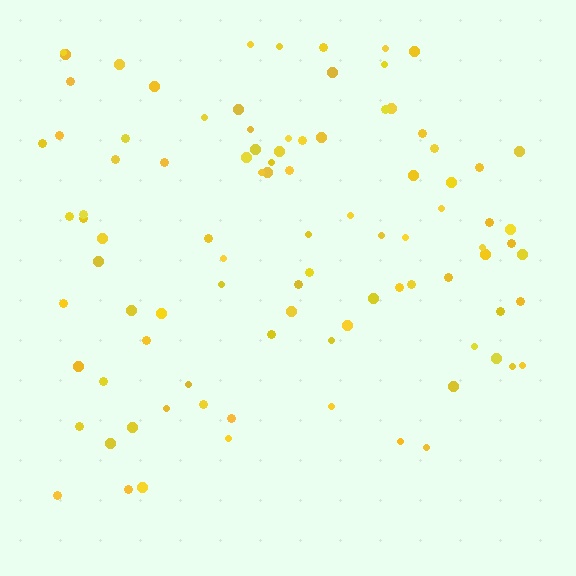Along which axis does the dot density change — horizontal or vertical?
Vertical.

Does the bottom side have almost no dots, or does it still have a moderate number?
Still a moderate number, just noticeably fewer than the top.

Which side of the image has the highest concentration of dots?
The top.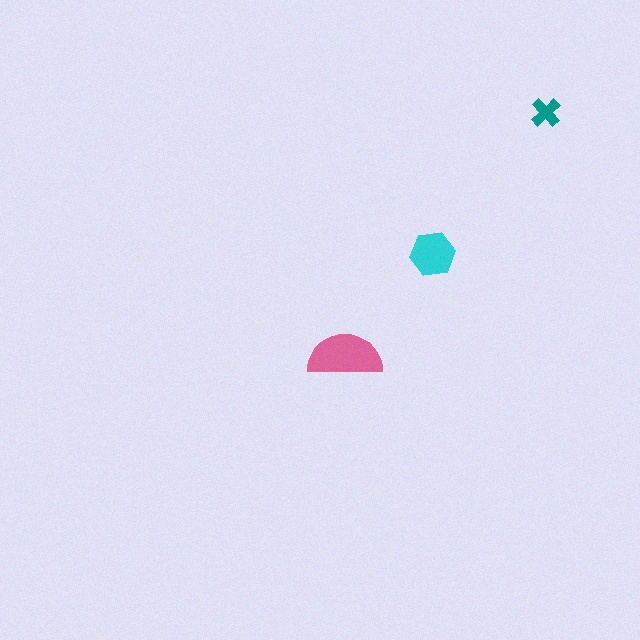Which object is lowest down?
The pink semicircle is bottommost.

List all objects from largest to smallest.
The pink semicircle, the cyan hexagon, the teal cross.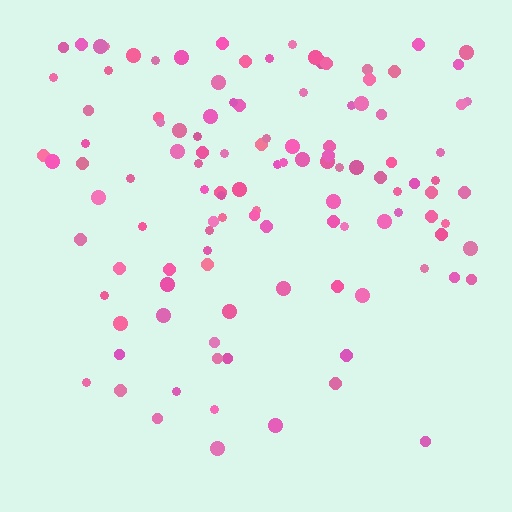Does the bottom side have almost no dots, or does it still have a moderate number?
Still a moderate number, just noticeably fewer than the top.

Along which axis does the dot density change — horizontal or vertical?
Vertical.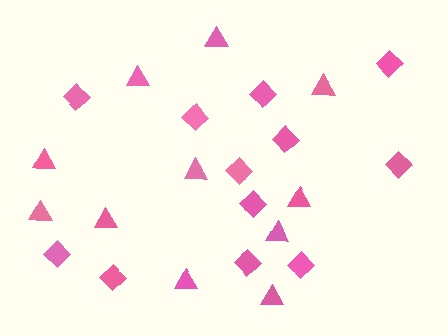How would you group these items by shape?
There are 2 groups: one group of triangles (11) and one group of diamonds (12).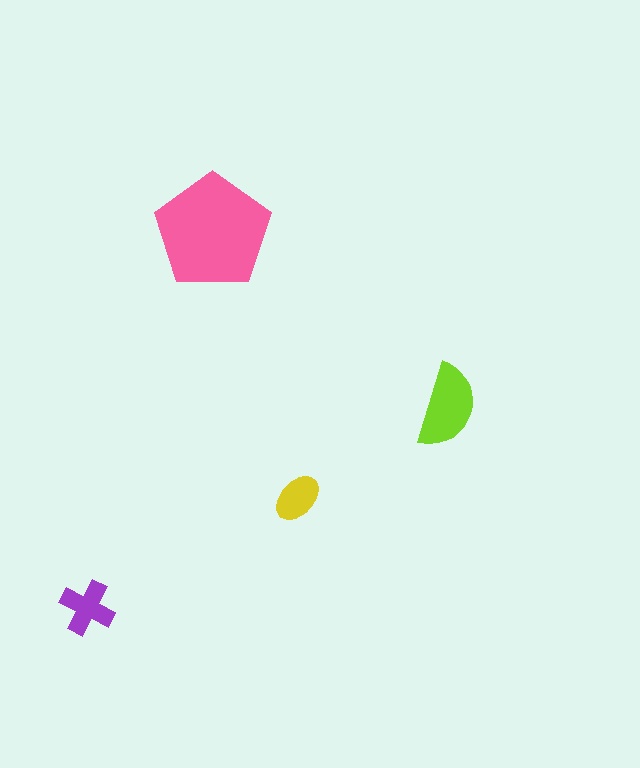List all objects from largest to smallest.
The pink pentagon, the lime semicircle, the purple cross, the yellow ellipse.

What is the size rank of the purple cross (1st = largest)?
3rd.